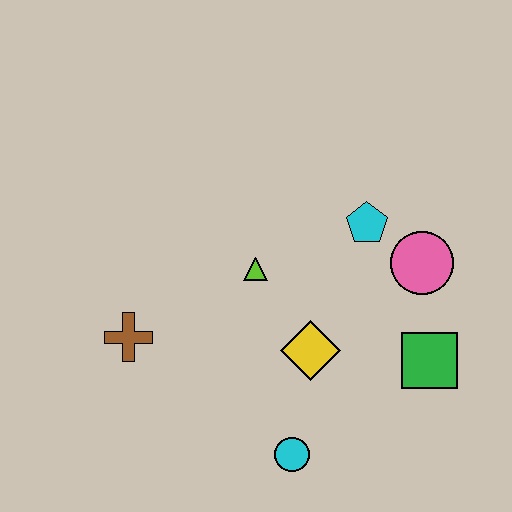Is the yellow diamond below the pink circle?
Yes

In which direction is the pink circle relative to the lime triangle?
The pink circle is to the right of the lime triangle.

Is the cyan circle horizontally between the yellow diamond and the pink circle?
No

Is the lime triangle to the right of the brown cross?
Yes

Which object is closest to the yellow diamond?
The lime triangle is closest to the yellow diamond.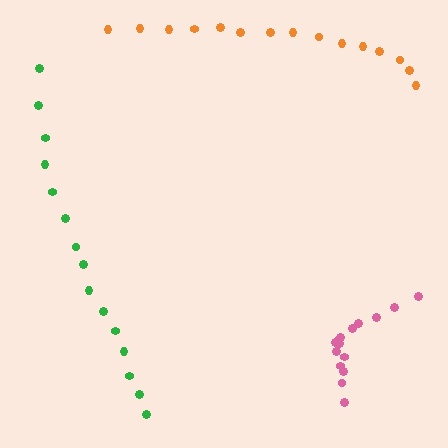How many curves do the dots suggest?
There are 3 distinct paths.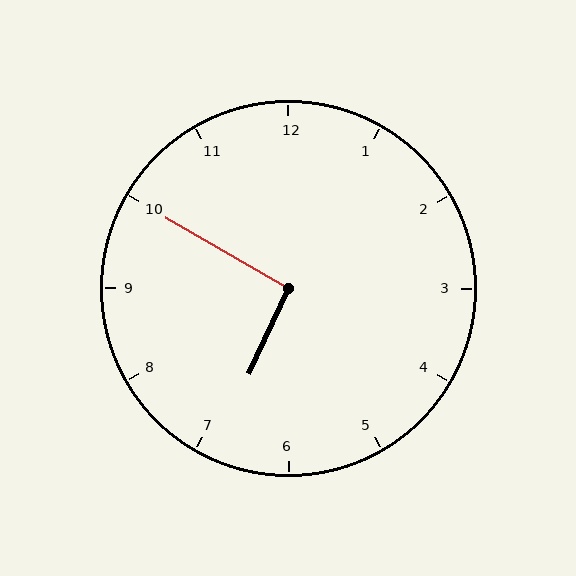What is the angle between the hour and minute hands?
Approximately 95 degrees.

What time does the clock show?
6:50.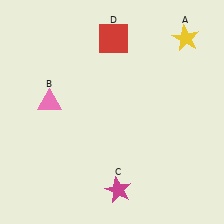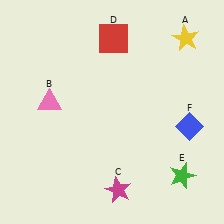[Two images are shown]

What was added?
A green star (E), a blue diamond (F) were added in Image 2.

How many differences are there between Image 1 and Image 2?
There are 2 differences between the two images.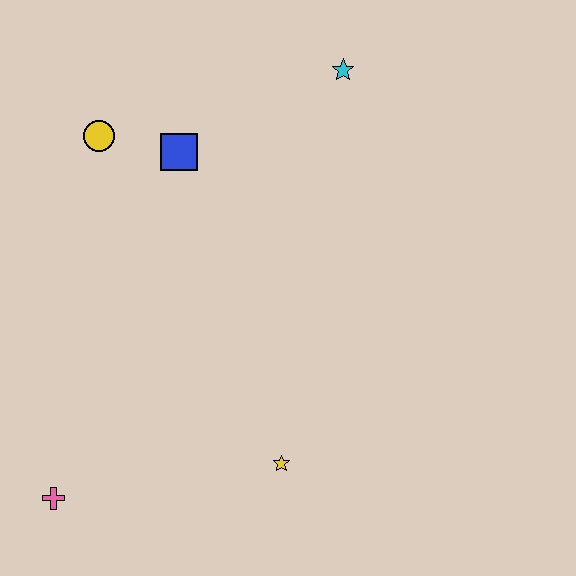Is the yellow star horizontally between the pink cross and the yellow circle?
No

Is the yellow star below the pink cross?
No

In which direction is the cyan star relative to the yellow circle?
The cyan star is to the right of the yellow circle.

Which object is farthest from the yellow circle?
The yellow star is farthest from the yellow circle.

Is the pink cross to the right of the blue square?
No